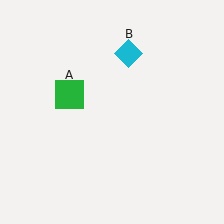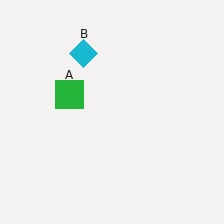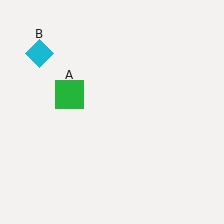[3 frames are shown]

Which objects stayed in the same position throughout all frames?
Green square (object A) remained stationary.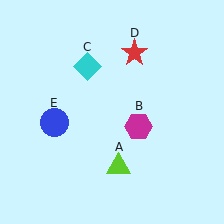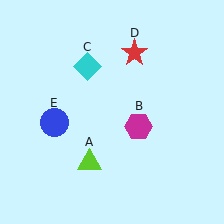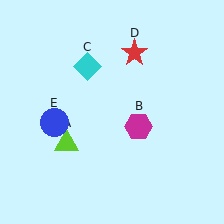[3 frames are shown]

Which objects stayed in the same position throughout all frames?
Magenta hexagon (object B) and cyan diamond (object C) and red star (object D) and blue circle (object E) remained stationary.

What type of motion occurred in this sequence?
The lime triangle (object A) rotated clockwise around the center of the scene.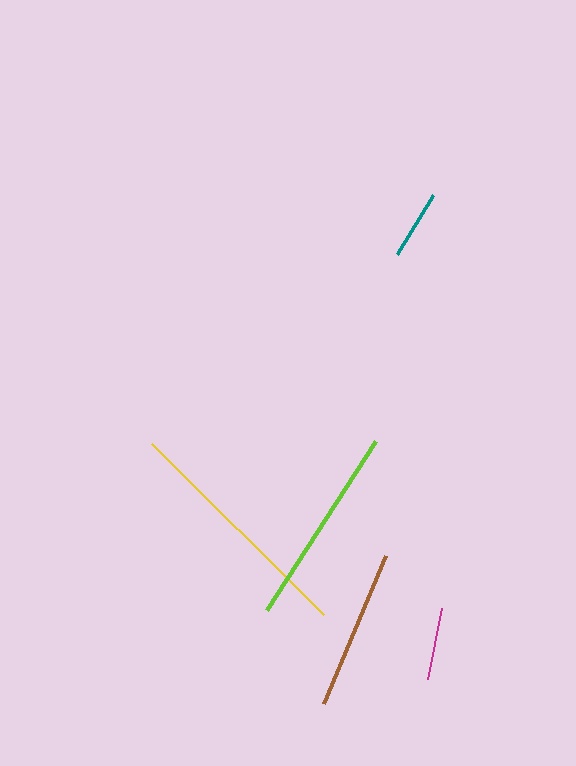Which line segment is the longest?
The yellow line is the longest at approximately 243 pixels.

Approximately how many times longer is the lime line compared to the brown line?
The lime line is approximately 1.3 times the length of the brown line.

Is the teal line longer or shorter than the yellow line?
The yellow line is longer than the teal line.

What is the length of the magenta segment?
The magenta segment is approximately 72 pixels long.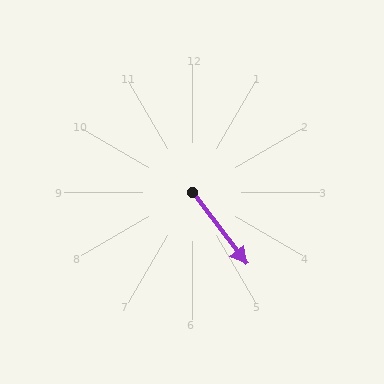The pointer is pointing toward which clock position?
Roughly 5 o'clock.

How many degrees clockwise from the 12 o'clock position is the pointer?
Approximately 143 degrees.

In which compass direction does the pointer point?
Southeast.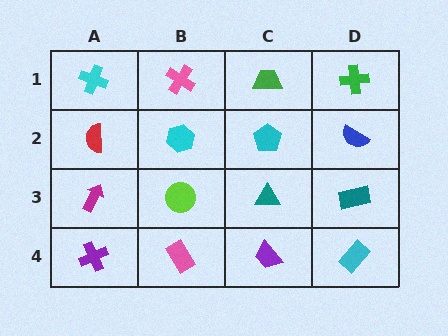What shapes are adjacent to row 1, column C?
A cyan pentagon (row 2, column C), a pink cross (row 1, column B), a green cross (row 1, column D).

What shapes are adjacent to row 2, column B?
A pink cross (row 1, column B), a lime circle (row 3, column B), a red semicircle (row 2, column A), a cyan pentagon (row 2, column C).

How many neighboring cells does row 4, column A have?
2.